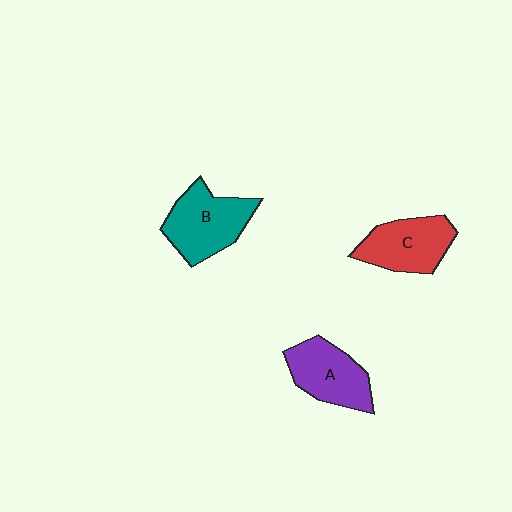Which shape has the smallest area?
Shape A (purple).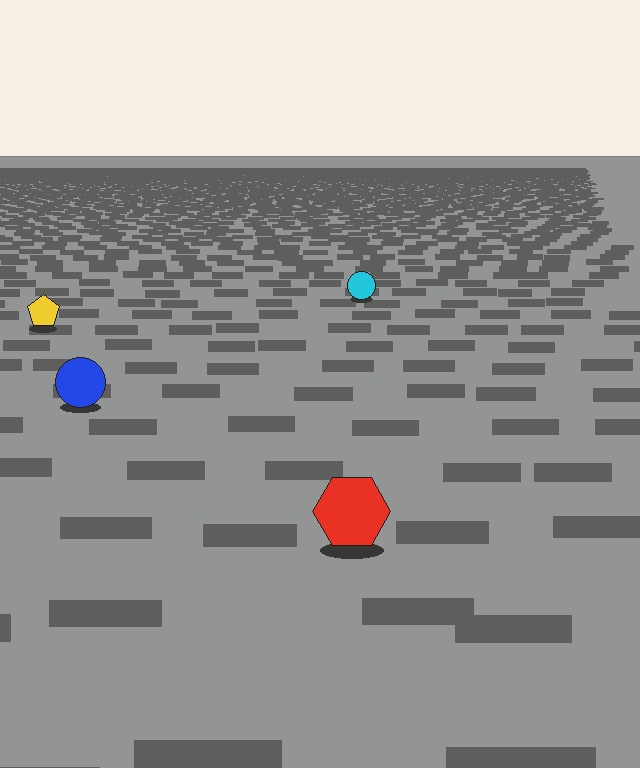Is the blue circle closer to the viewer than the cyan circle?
Yes. The blue circle is closer — you can tell from the texture gradient: the ground texture is coarser near it.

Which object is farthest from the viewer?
The cyan circle is farthest from the viewer. It appears smaller and the ground texture around it is denser.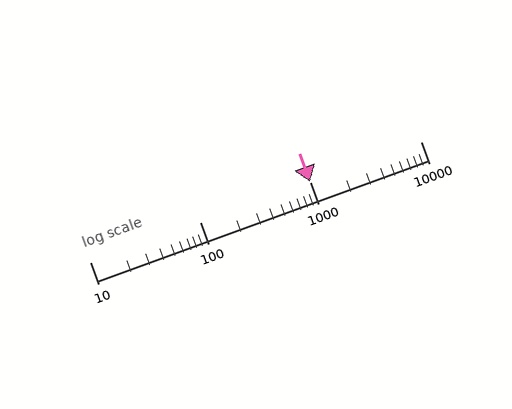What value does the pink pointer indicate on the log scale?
The pointer indicates approximately 1000.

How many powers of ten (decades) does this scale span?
The scale spans 3 decades, from 10 to 10000.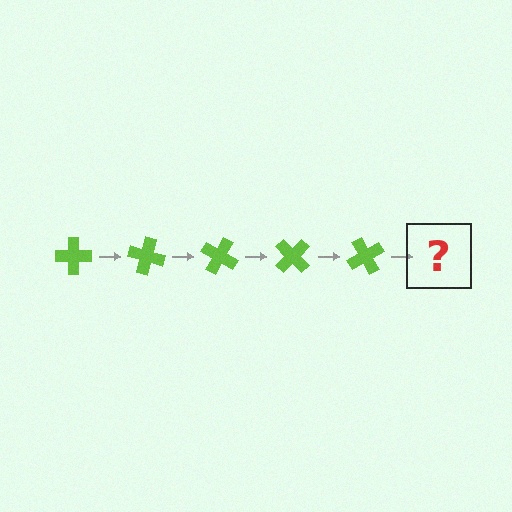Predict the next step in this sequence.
The next step is a lime cross rotated 75 degrees.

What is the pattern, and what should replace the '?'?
The pattern is that the cross rotates 15 degrees each step. The '?' should be a lime cross rotated 75 degrees.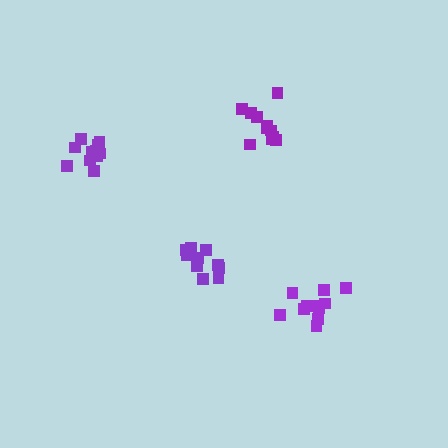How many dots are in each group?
Group 1: 11 dots, Group 2: 11 dots, Group 3: 11 dots, Group 4: 11 dots (44 total).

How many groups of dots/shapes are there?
There are 4 groups.